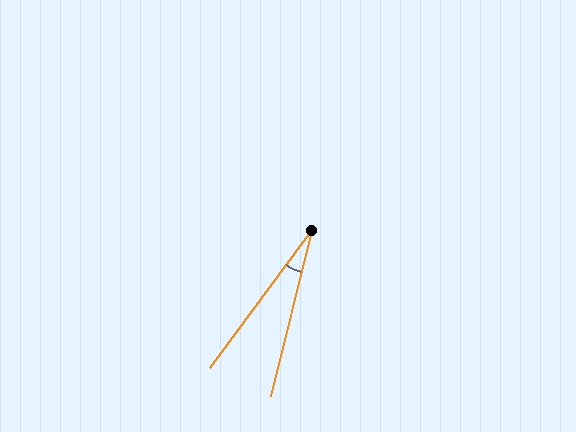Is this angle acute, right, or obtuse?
It is acute.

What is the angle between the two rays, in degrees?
Approximately 23 degrees.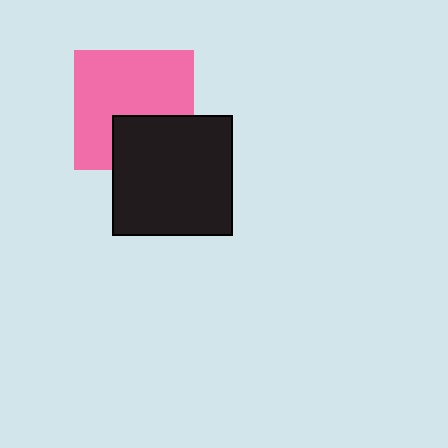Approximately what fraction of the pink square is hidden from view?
Roughly 31% of the pink square is hidden behind the black square.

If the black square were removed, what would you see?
You would see the complete pink square.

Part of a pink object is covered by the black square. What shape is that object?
It is a square.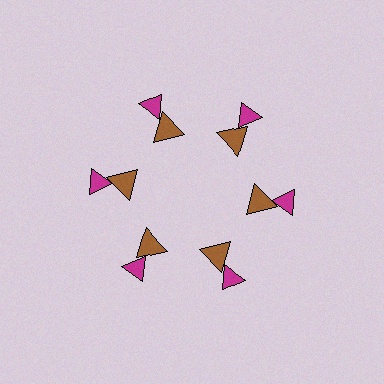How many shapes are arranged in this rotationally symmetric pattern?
There are 12 shapes, arranged in 6 groups of 2.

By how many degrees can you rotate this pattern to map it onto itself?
The pattern maps onto itself every 60 degrees of rotation.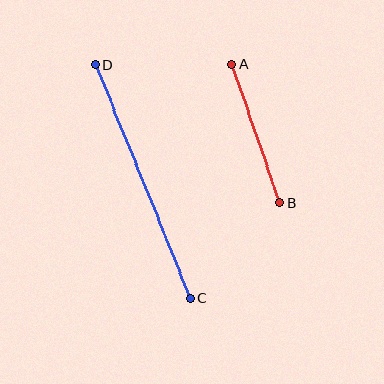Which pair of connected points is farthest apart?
Points C and D are farthest apart.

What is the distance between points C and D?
The distance is approximately 252 pixels.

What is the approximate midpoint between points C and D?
The midpoint is at approximately (143, 182) pixels.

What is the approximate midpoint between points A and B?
The midpoint is at approximately (256, 133) pixels.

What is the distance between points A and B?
The distance is approximately 146 pixels.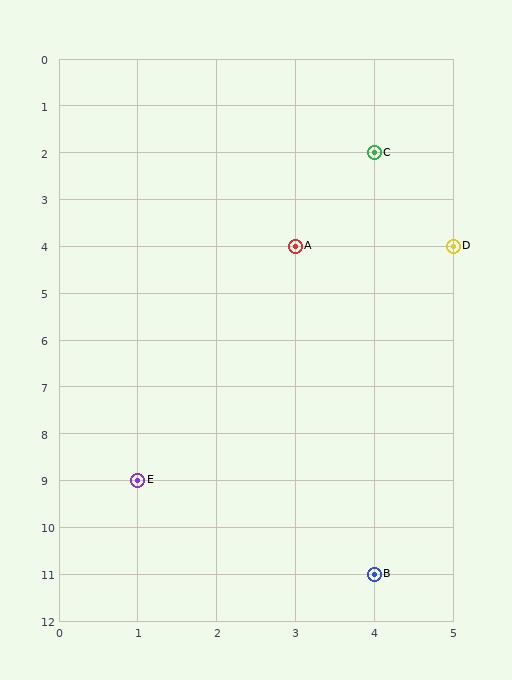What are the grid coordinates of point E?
Point E is at grid coordinates (1, 9).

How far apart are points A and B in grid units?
Points A and B are 1 column and 7 rows apart (about 7.1 grid units diagonally).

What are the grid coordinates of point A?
Point A is at grid coordinates (3, 4).